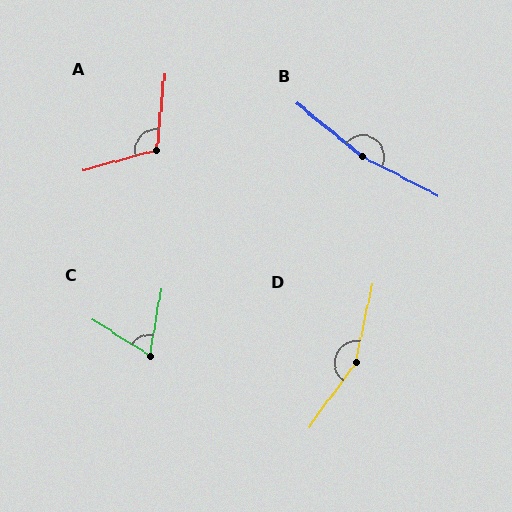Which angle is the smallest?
C, at approximately 67 degrees.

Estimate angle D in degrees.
Approximately 156 degrees.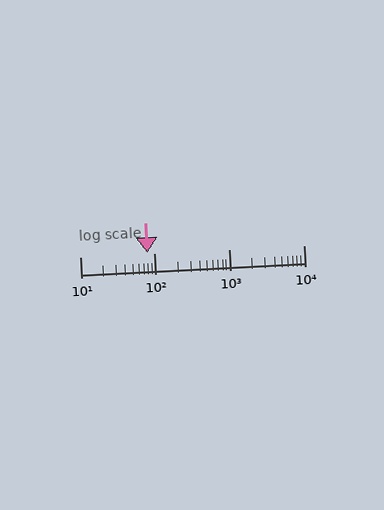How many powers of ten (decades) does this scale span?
The scale spans 3 decades, from 10 to 10000.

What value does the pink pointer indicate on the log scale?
The pointer indicates approximately 81.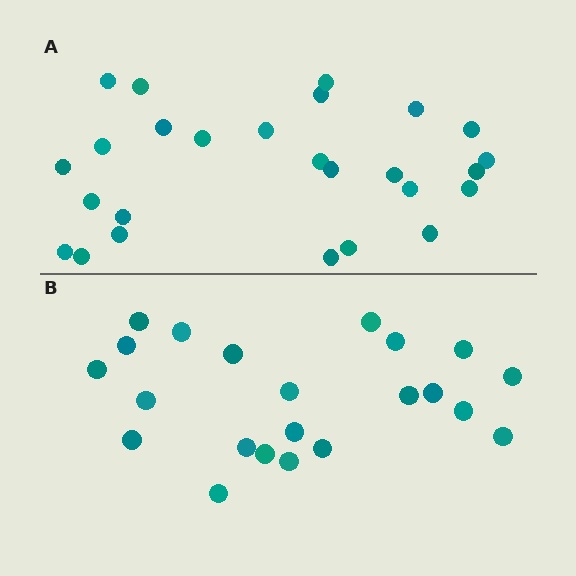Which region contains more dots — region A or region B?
Region A (the top region) has more dots.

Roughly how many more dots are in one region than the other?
Region A has about 4 more dots than region B.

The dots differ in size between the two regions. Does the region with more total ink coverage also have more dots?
No. Region B has more total ink coverage because its dots are larger, but region A actually contains more individual dots. Total area can be misleading — the number of items is what matters here.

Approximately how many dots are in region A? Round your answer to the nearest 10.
About 30 dots. (The exact count is 26, which rounds to 30.)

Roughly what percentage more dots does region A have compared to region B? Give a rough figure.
About 20% more.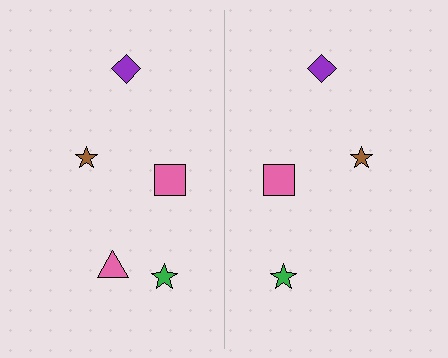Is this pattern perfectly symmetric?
No, the pattern is not perfectly symmetric. A pink triangle is missing from the right side.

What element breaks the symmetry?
A pink triangle is missing from the right side.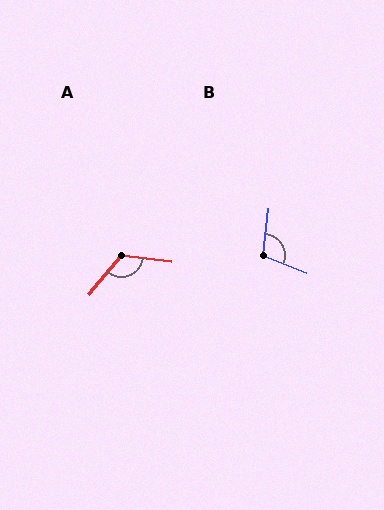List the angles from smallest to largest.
B (106°), A (122°).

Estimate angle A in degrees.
Approximately 122 degrees.